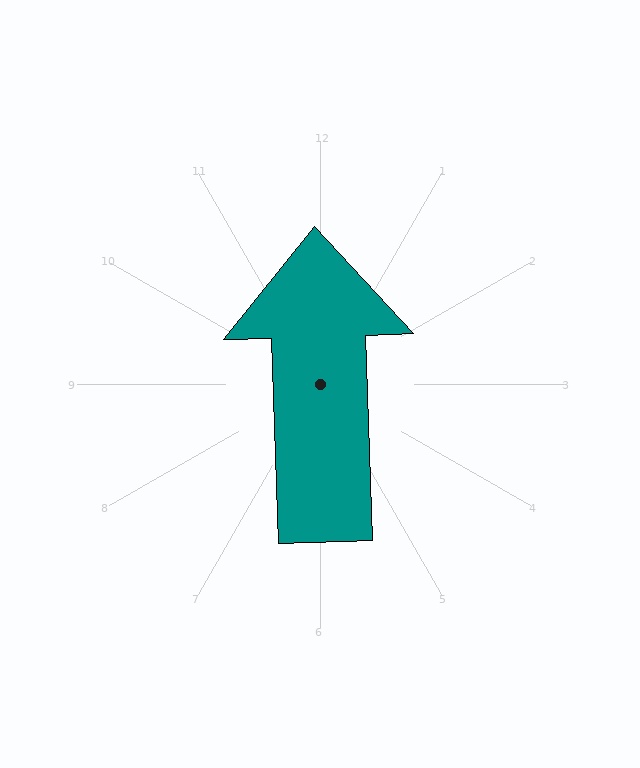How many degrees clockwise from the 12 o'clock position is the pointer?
Approximately 358 degrees.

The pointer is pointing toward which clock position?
Roughly 12 o'clock.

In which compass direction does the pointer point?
North.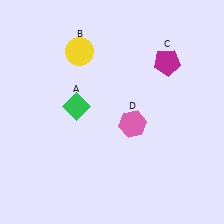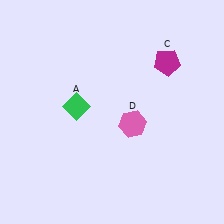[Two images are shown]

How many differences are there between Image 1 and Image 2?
There is 1 difference between the two images.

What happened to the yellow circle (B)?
The yellow circle (B) was removed in Image 2. It was in the top-left area of Image 1.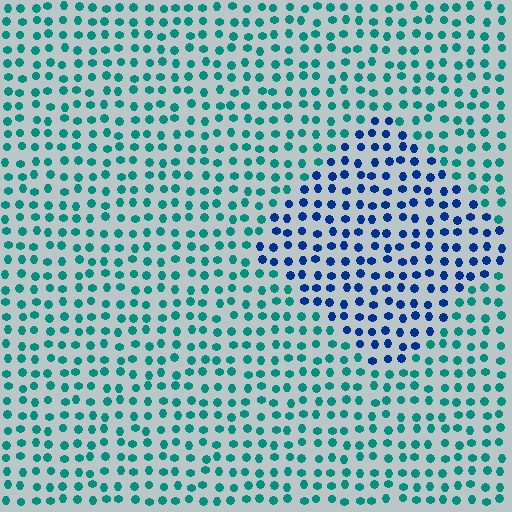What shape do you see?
I see a diamond.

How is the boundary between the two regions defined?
The boundary is defined purely by a slight shift in hue (about 49 degrees). Spacing, size, and orientation are identical on both sides.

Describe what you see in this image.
The image is filled with small teal elements in a uniform arrangement. A diamond-shaped region is visible where the elements are tinted to a slightly different hue, forming a subtle color boundary.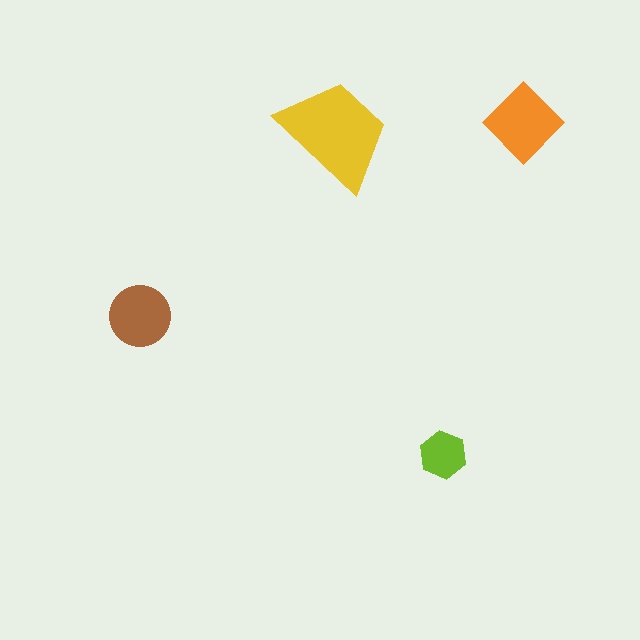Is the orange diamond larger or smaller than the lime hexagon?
Larger.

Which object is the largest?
The yellow trapezoid.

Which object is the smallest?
The lime hexagon.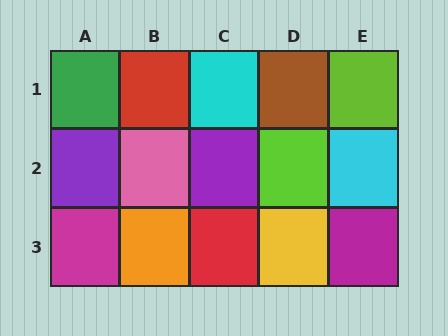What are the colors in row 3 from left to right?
Magenta, orange, red, yellow, magenta.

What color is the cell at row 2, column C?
Purple.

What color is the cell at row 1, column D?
Brown.